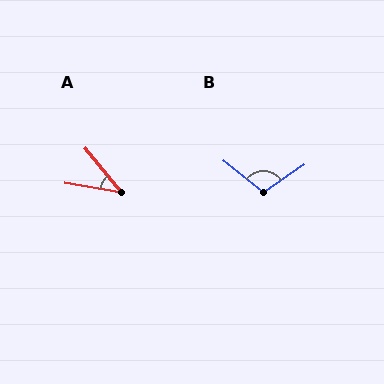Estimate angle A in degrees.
Approximately 41 degrees.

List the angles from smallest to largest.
A (41°), B (107°).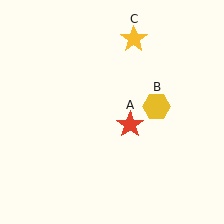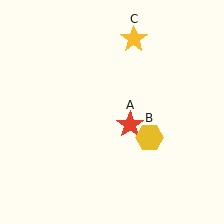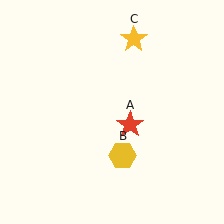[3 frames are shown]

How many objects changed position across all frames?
1 object changed position: yellow hexagon (object B).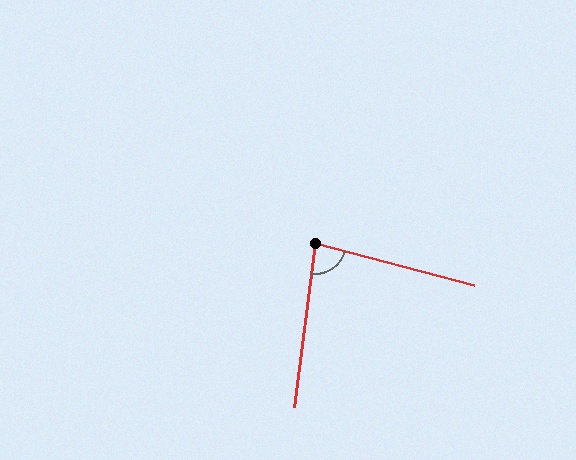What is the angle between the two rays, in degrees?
Approximately 82 degrees.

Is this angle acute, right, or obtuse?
It is acute.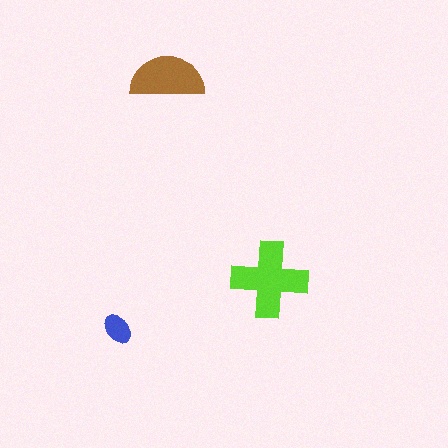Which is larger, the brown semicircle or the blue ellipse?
The brown semicircle.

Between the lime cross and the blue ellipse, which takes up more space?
The lime cross.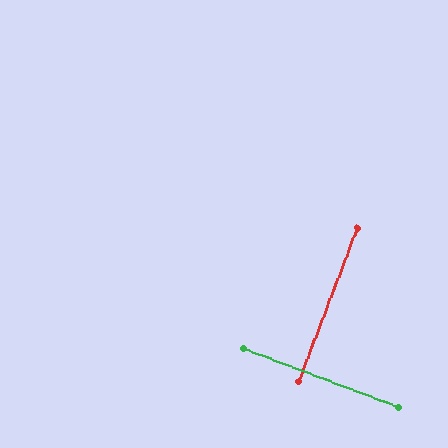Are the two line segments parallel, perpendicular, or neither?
Perpendicular — they meet at approximately 90°.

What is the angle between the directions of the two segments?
Approximately 90 degrees.